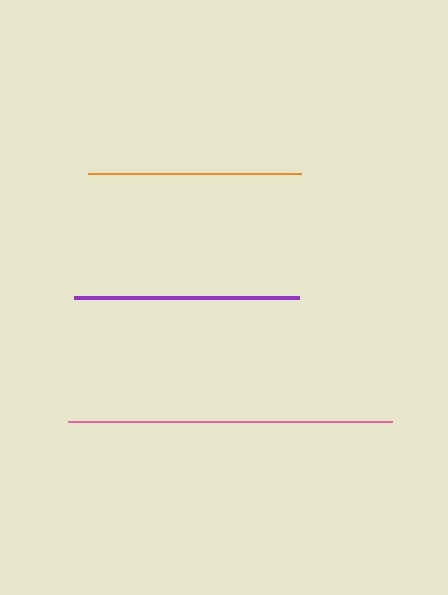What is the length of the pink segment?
The pink segment is approximately 324 pixels long.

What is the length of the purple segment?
The purple segment is approximately 225 pixels long.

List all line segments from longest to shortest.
From longest to shortest: pink, purple, orange.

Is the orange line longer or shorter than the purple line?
The purple line is longer than the orange line.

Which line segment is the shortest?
The orange line is the shortest at approximately 213 pixels.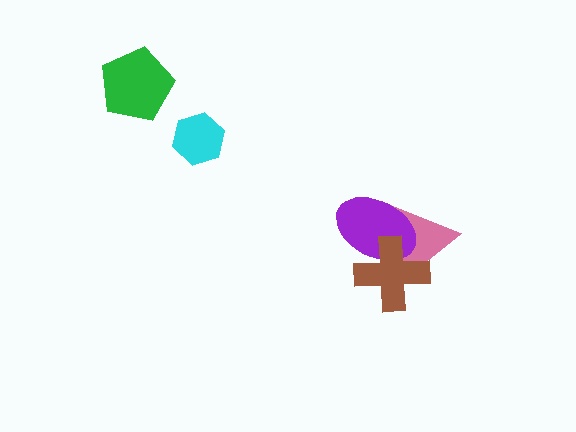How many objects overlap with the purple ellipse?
2 objects overlap with the purple ellipse.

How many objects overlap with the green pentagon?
0 objects overlap with the green pentagon.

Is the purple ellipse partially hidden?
Yes, it is partially covered by another shape.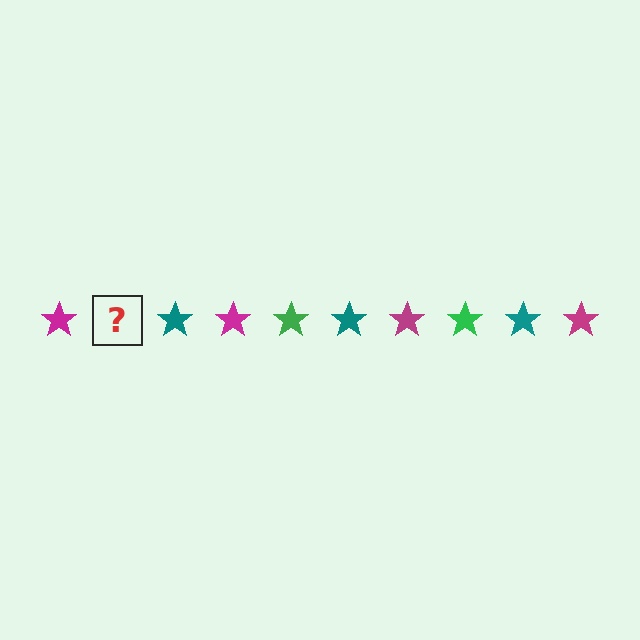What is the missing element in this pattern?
The missing element is a green star.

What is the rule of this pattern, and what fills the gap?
The rule is that the pattern cycles through magenta, green, teal stars. The gap should be filled with a green star.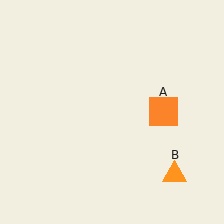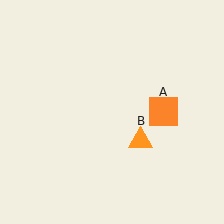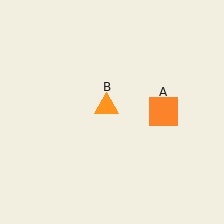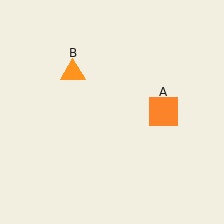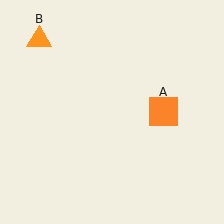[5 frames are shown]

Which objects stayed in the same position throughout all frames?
Orange square (object A) remained stationary.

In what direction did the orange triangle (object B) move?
The orange triangle (object B) moved up and to the left.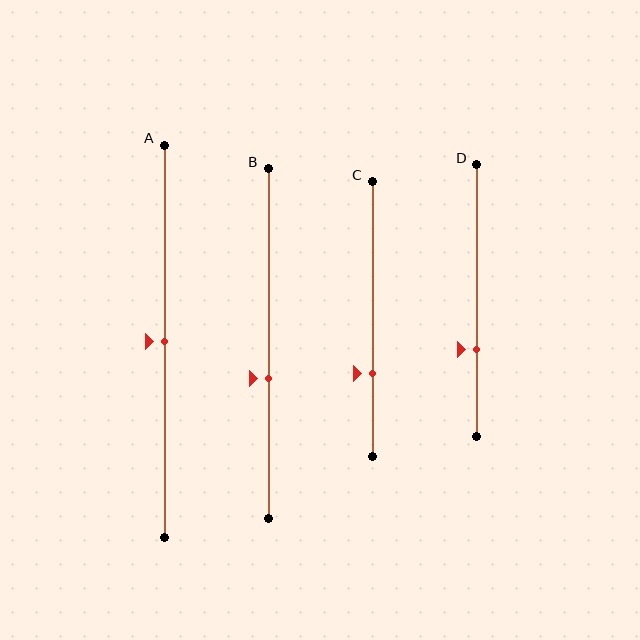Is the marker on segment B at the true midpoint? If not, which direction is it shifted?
No, the marker on segment B is shifted downward by about 10% of the segment length.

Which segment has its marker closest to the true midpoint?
Segment A has its marker closest to the true midpoint.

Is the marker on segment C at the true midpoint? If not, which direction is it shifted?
No, the marker on segment C is shifted downward by about 20% of the segment length.